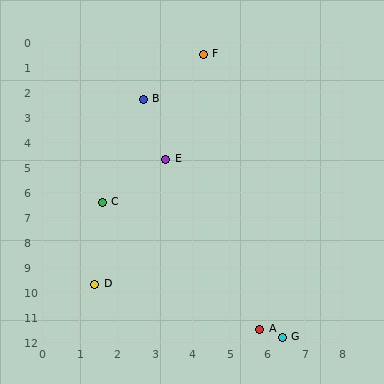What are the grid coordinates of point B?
Point B is at approximately (2.7, 2.3).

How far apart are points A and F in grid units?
Points A and F are about 11.1 grid units apart.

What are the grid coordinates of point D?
Point D is at approximately (1.4, 9.7).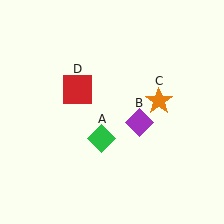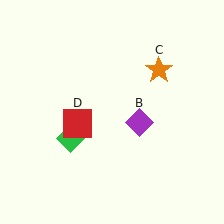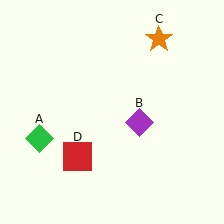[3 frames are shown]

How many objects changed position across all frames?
3 objects changed position: green diamond (object A), orange star (object C), red square (object D).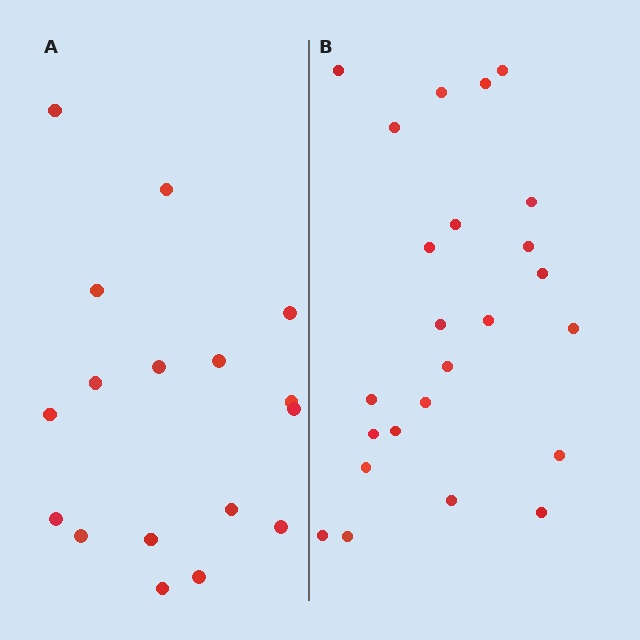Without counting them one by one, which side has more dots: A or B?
Region B (the right region) has more dots.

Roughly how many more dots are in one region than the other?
Region B has roughly 8 or so more dots than region A.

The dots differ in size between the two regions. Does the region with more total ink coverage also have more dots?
No. Region A has more total ink coverage because its dots are larger, but region B actually contains more individual dots. Total area can be misleading — the number of items is what matters here.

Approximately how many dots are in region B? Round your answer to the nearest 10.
About 20 dots. (The exact count is 24, which rounds to 20.)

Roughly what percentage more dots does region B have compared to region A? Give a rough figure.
About 40% more.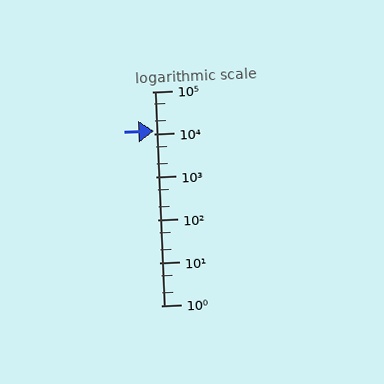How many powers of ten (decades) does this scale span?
The scale spans 5 decades, from 1 to 100000.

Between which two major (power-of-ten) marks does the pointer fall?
The pointer is between 10000 and 100000.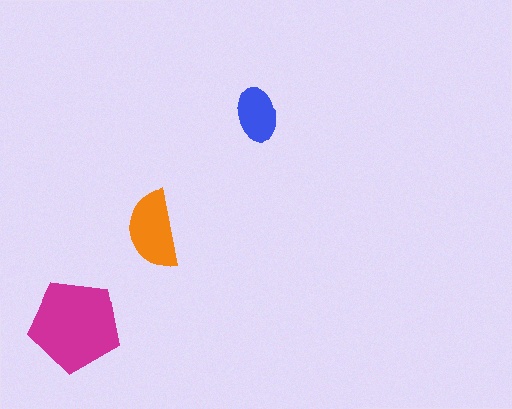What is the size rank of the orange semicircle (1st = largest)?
2nd.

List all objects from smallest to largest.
The blue ellipse, the orange semicircle, the magenta pentagon.